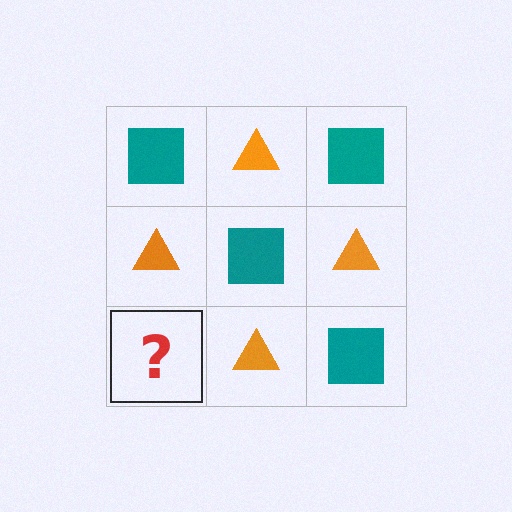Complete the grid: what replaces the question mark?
The question mark should be replaced with a teal square.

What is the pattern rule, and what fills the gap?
The rule is that it alternates teal square and orange triangle in a checkerboard pattern. The gap should be filled with a teal square.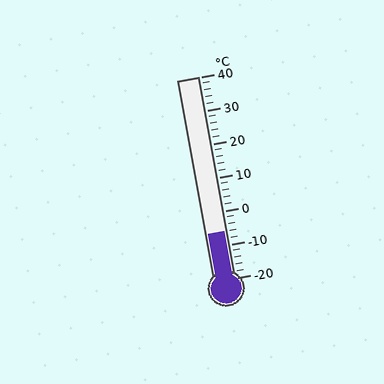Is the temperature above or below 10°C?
The temperature is below 10°C.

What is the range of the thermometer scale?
The thermometer scale ranges from -20°C to 40°C.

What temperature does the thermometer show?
The thermometer shows approximately -6°C.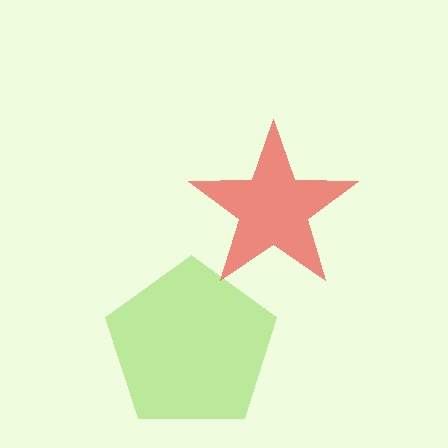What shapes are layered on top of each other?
The layered shapes are: a lime pentagon, a red star.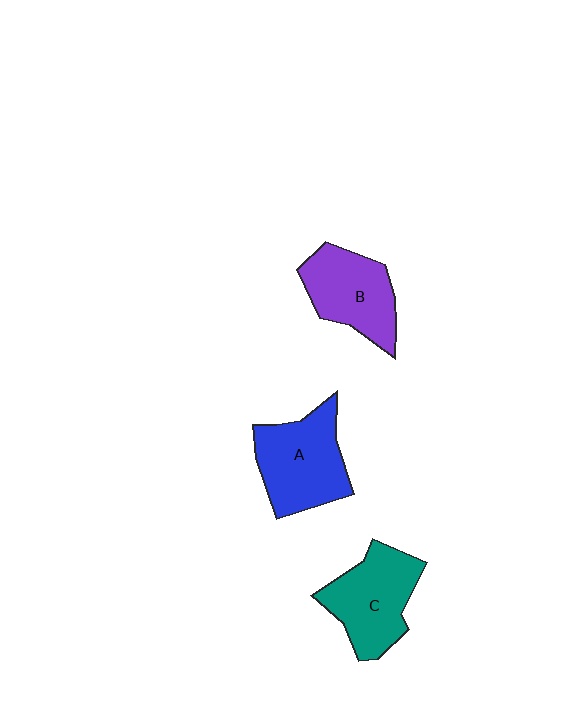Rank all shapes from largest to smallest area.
From largest to smallest: A (blue), C (teal), B (purple).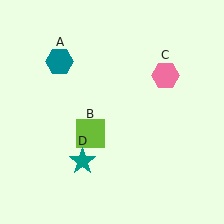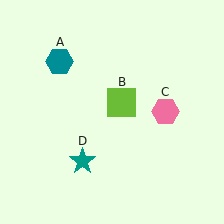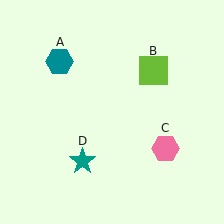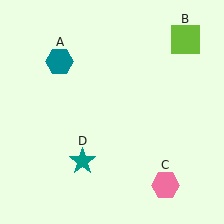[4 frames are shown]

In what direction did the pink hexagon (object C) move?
The pink hexagon (object C) moved down.